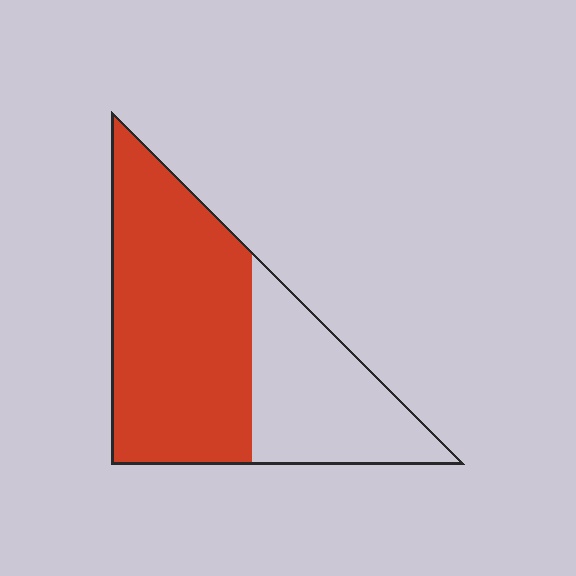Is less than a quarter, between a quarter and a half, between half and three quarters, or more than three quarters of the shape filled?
Between half and three quarters.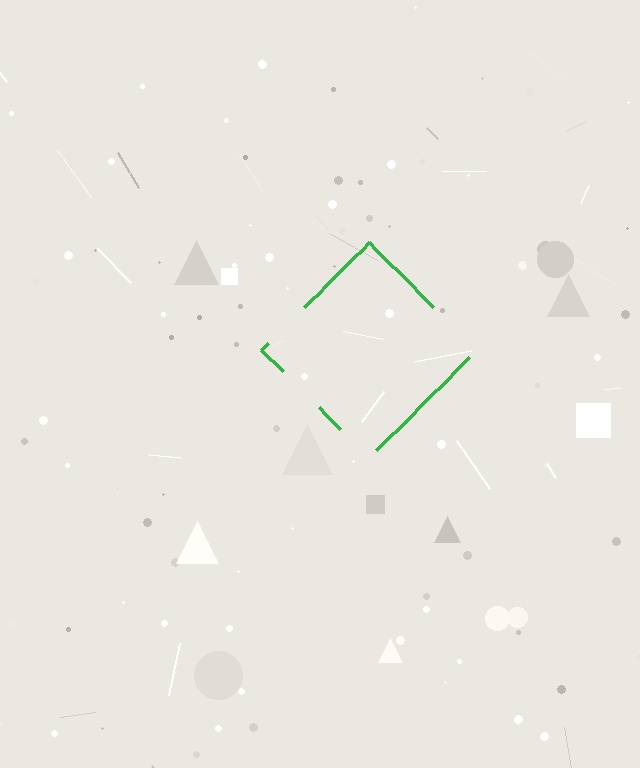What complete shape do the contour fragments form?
The contour fragments form a diamond.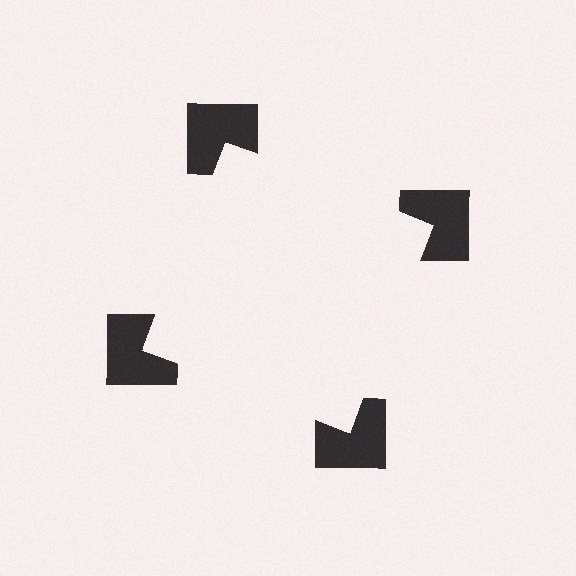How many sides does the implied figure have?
4 sides.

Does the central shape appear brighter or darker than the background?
It typically appears slightly brighter than the background, even though no actual brightness change is drawn.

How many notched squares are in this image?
There are 4 — one at each vertex of the illusory square.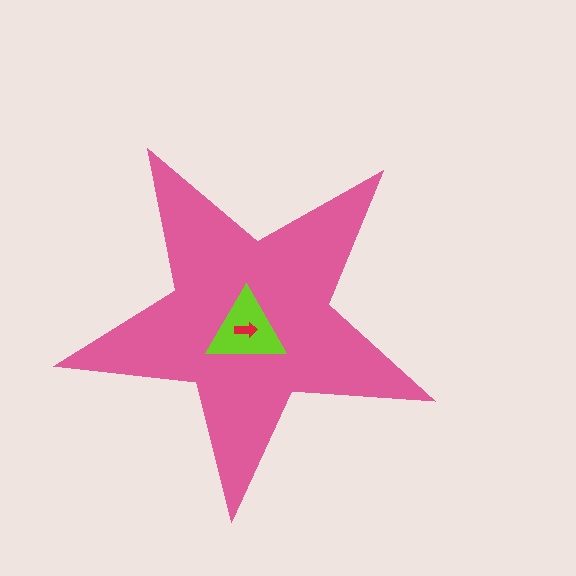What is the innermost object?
The red arrow.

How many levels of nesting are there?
3.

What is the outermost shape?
The pink star.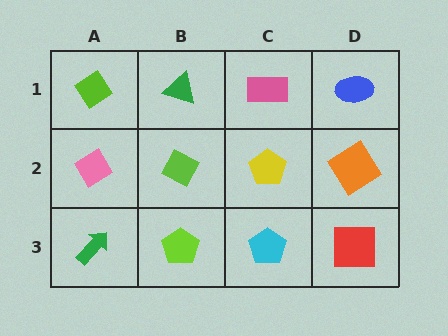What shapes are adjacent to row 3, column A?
A pink diamond (row 2, column A), a lime pentagon (row 3, column B).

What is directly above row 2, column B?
A green triangle.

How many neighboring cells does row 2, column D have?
3.